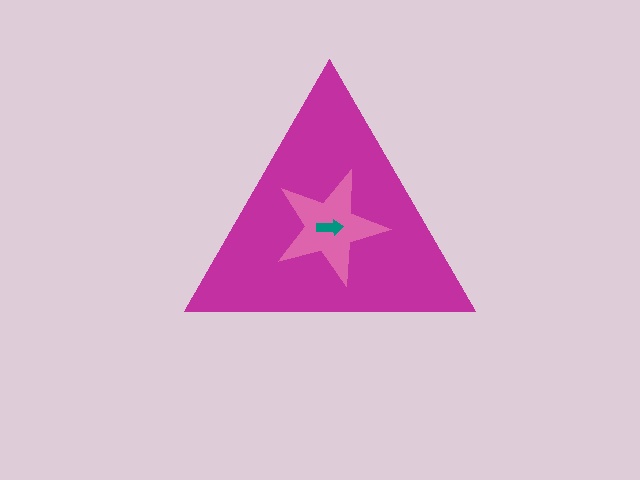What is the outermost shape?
The magenta triangle.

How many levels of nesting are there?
3.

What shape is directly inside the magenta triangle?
The pink star.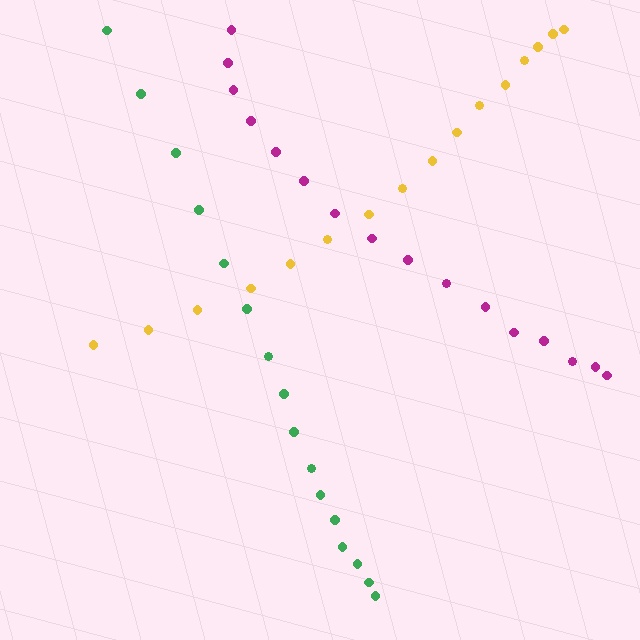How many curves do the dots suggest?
There are 3 distinct paths.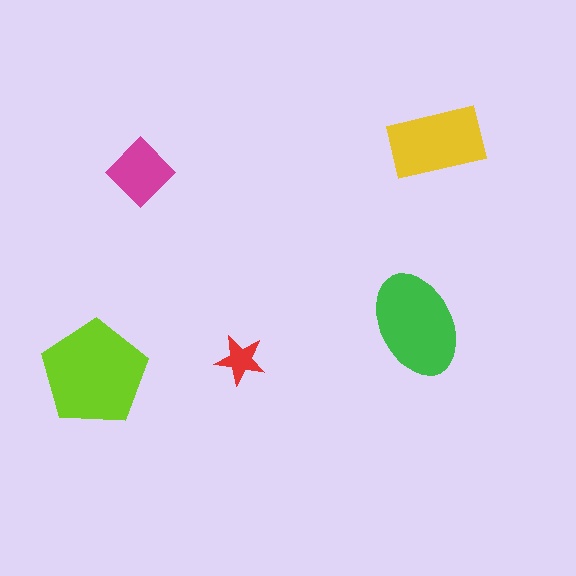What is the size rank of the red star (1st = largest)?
5th.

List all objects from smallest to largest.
The red star, the magenta diamond, the yellow rectangle, the green ellipse, the lime pentagon.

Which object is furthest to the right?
The yellow rectangle is rightmost.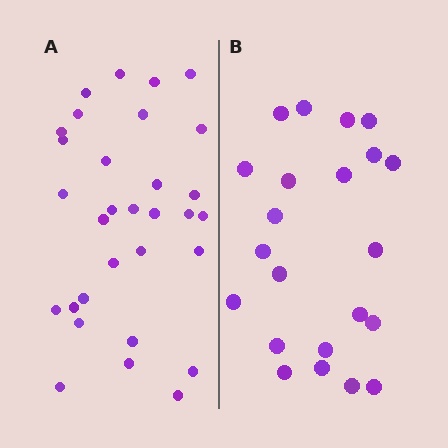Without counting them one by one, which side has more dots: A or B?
Region A (the left region) has more dots.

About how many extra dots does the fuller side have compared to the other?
Region A has roughly 8 or so more dots than region B.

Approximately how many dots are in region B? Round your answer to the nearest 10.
About 20 dots. (The exact count is 22, which rounds to 20.)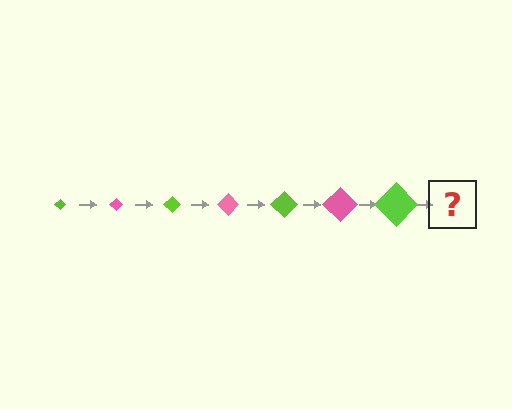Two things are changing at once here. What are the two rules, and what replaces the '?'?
The two rules are that the diamond grows larger each step and the color cycles through lime and pink. The '?' should be a pink diamond, larger than the previous one.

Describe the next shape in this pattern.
It should be a pink diamond, larger than the previous one.